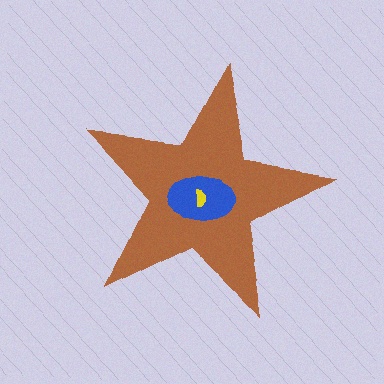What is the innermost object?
The yellow semicircle.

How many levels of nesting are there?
3.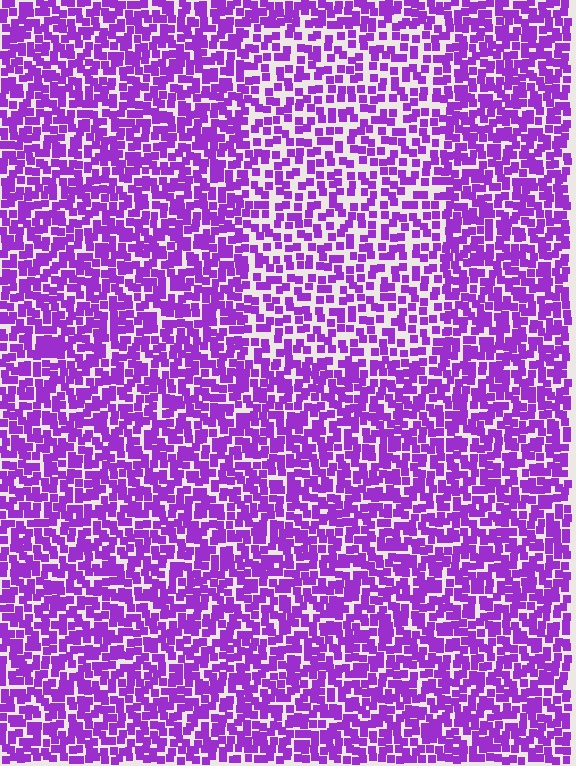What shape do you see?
I see a rectangle.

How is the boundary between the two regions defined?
The boundary is defined by a change in element density (approximately 1.6x ratio). All elements are the same color, size, and shape.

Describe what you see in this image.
The image contains small purple elements arranged at two different densities. A rectangle-shaped region is visible where the elements are less densely packed than the surrounding area.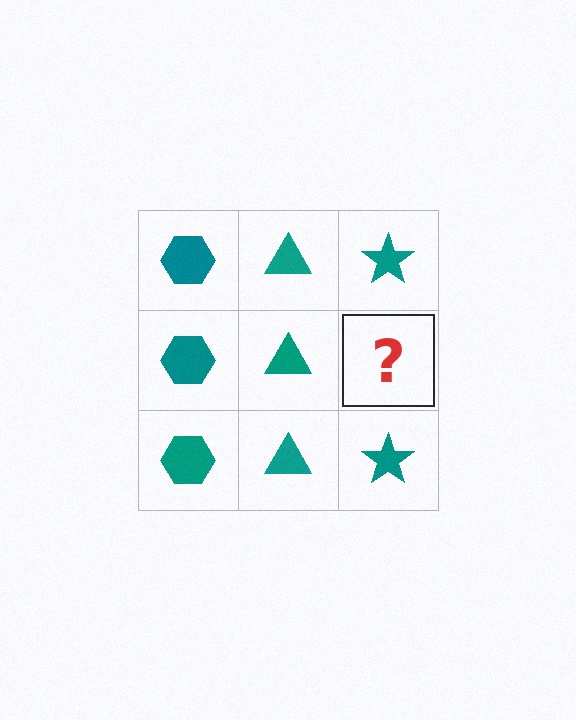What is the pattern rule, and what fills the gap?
The rule is that each column has a consistent shape. The gap should be filled with a teal star.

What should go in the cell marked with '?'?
The missing cell should contain a teal star.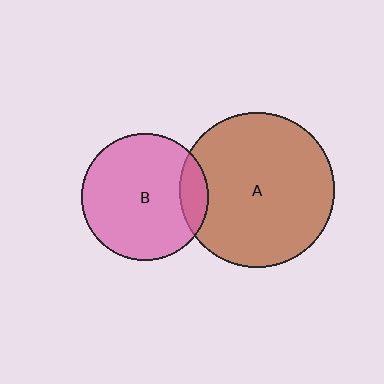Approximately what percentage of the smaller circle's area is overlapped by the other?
Approximately 15%.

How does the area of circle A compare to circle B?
Approximately 1.5 times.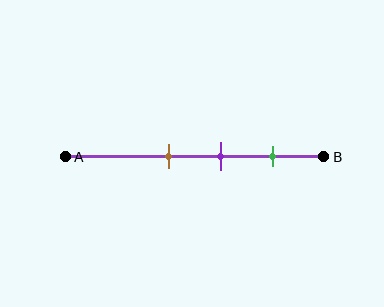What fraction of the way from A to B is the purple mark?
The purple mark is approximately 60% (0.6) of the way from A to B.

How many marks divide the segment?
There are 3 marks dividing the segment.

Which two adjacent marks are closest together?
The brown and purple marks are the closest adjacent pair.